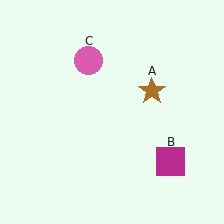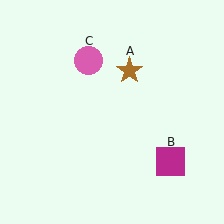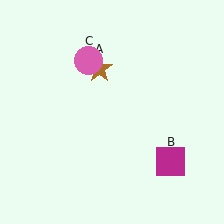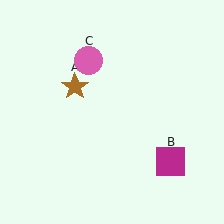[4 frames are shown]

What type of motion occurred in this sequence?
The brown star (object A) rotated counterclockwise around the center of the scene.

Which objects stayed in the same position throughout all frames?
Magenta square (object B) and pink circle (object C) remained stationary.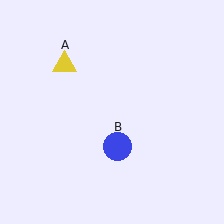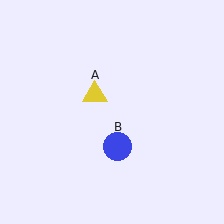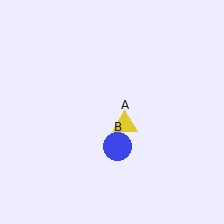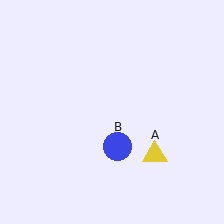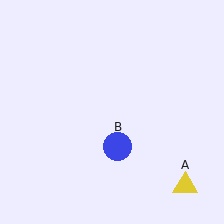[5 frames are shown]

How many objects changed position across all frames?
1 object changed position: yellow triangle (object A).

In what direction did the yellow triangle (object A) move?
The yellow triangle (object A) moved down and to the right.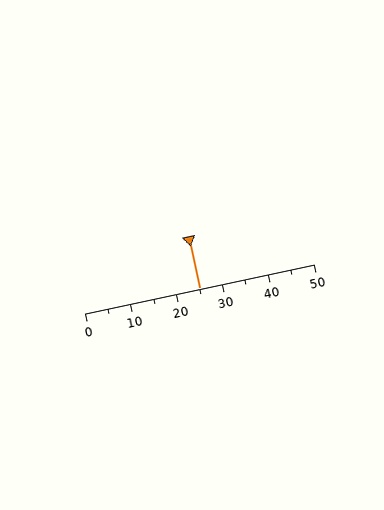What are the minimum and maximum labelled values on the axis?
The axis runs from 0 to 50.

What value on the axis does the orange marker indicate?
The marker indicates approximately 25.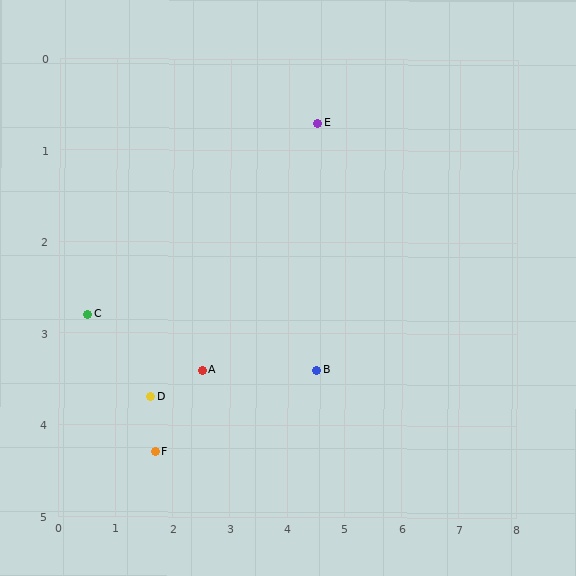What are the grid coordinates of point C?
Point C is at approximately (0.5, 2.8).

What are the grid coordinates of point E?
Point E is at approximately (4.5, 0.7).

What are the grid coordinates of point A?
Point A is at approximately (2.5, 3.4).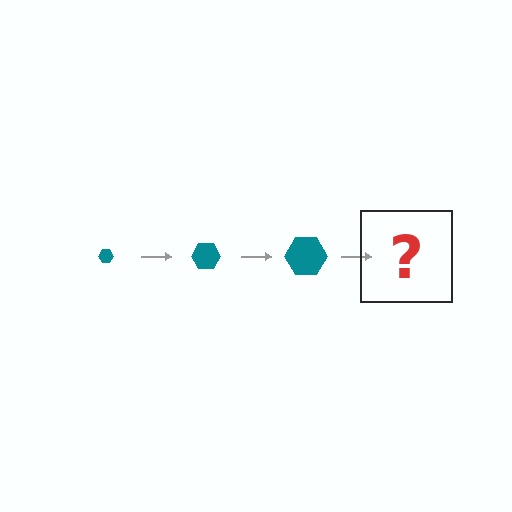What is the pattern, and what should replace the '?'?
The pattern is that the hexagon gets progressively larger each step. The '?' should be a teal hexagon, larger than the previous one.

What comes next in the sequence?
The next element should be a teal hexagon, larger than the previous one.